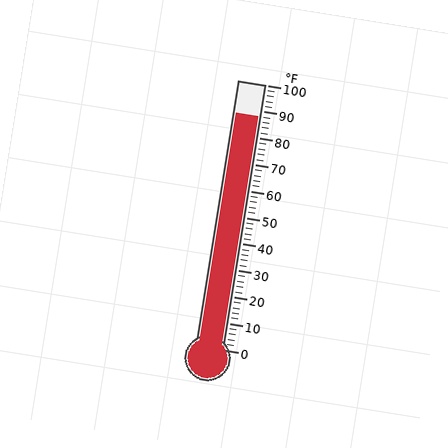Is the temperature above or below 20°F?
The temperature is above 20°F.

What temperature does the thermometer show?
The thermometer shows approximately 88°F.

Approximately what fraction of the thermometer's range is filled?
The thermometer is filled to approximately 90% of its range.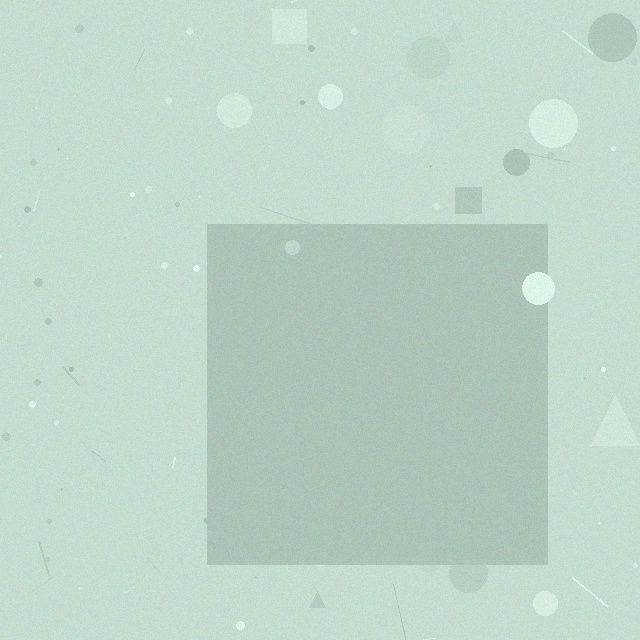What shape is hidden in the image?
A square is hidden in the image.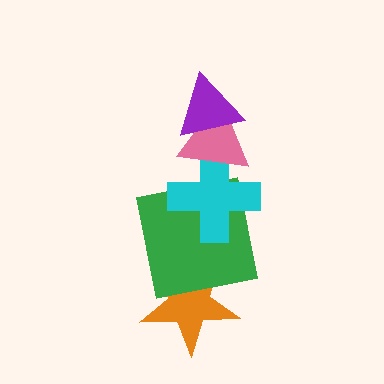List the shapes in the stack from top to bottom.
From top to bottom: the purple triangle, the pink triangle, the cyan cross, the green square, the orange star.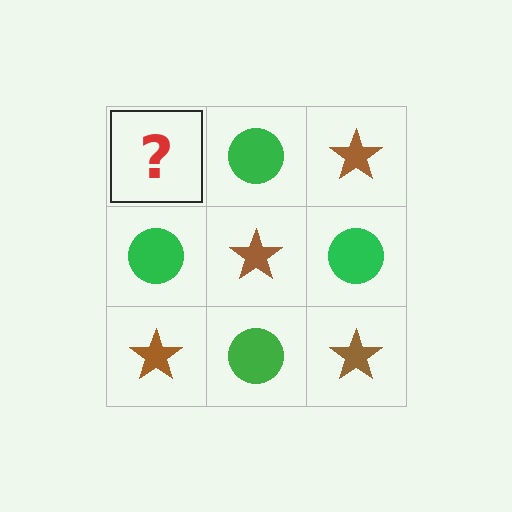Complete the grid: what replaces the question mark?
The question mark should be replaced with a brown star.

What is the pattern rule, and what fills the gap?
The rule is that it alternates brown star and green circle in a checkerboard pattern. The gap should be filled with a brown star.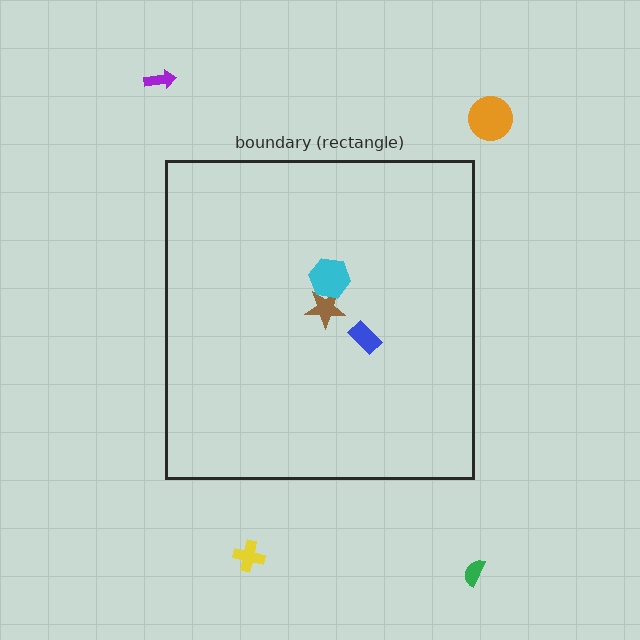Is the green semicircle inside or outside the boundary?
Outside.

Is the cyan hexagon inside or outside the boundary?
Inside.